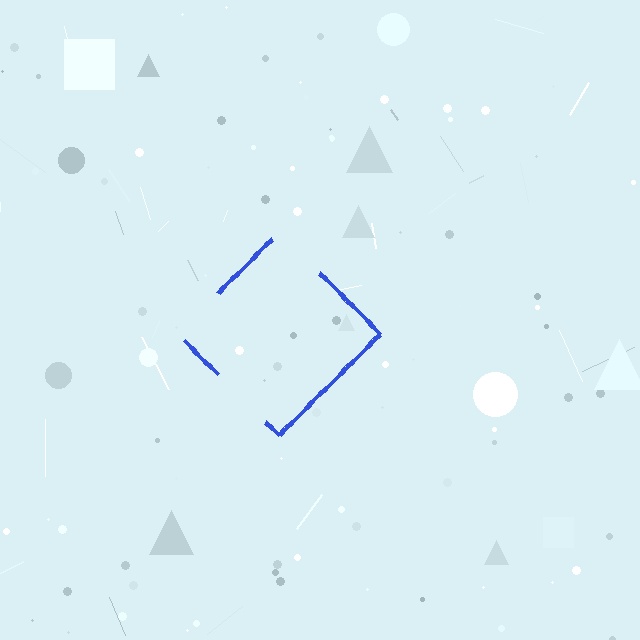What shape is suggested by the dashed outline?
The dashed outline suggests a diamond.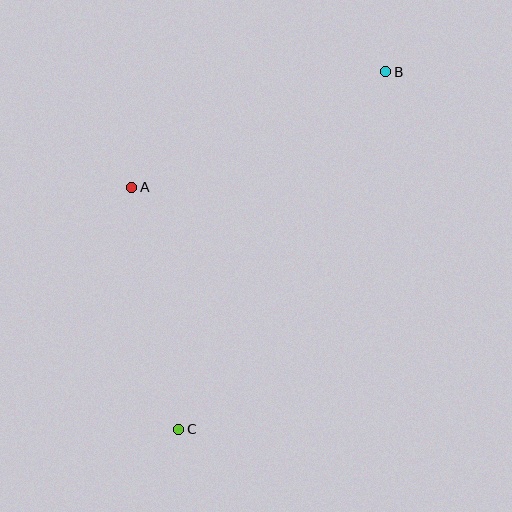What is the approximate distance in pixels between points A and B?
The distance between A and B is approximately 279 pixels.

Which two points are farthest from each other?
Points B and C are farthest from each other.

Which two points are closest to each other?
Points A and C are closest to each other.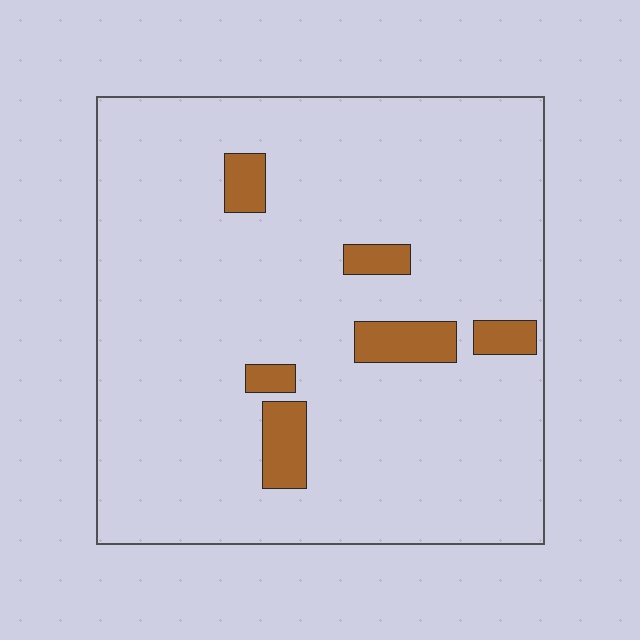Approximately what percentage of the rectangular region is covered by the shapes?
Approximately 10%.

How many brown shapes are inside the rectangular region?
6.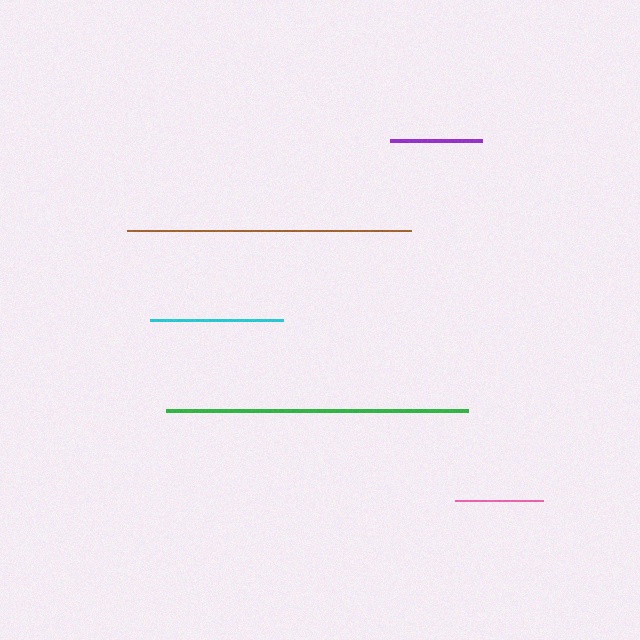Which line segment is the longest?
The green line is the longest at approximately 303 pixels.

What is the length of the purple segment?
The purple segment is approximately 92 pixels long.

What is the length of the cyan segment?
The cyan segment is approximately 133 pixels long.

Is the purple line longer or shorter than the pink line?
The purple line is longer than the pink line.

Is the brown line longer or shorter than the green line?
The green line is longer than the brown line.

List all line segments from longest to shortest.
From longest to shortest: green, brown, cyan, purple, pink.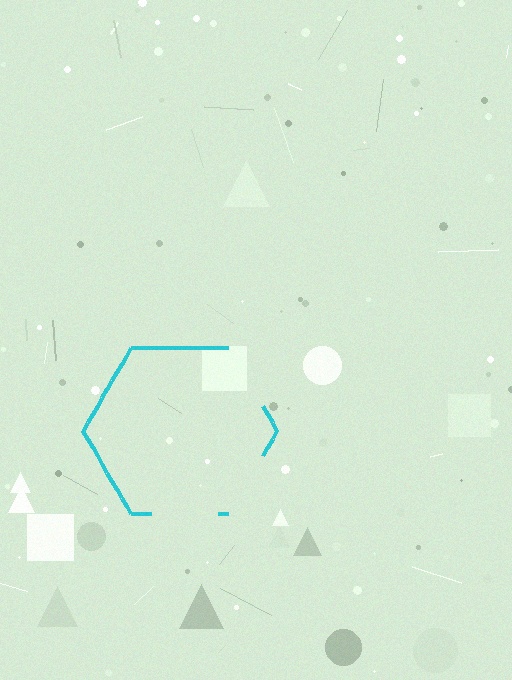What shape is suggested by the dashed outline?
The dashed outline suggests a hexagon.